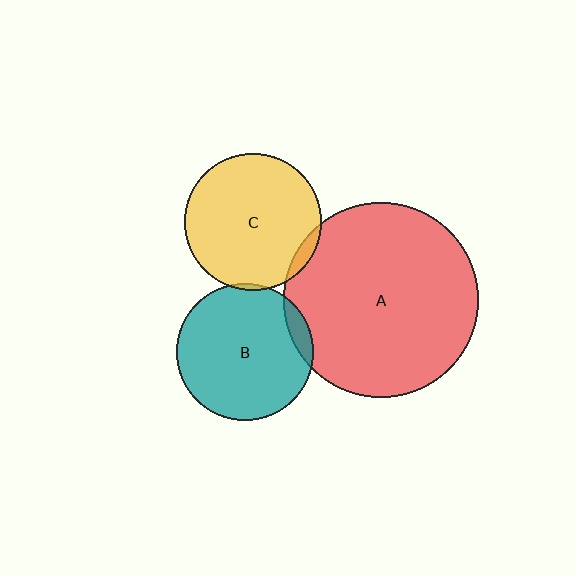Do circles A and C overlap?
Yes.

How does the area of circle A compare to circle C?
Approximately 2.0 times.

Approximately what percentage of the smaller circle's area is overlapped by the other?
Approximately 5%.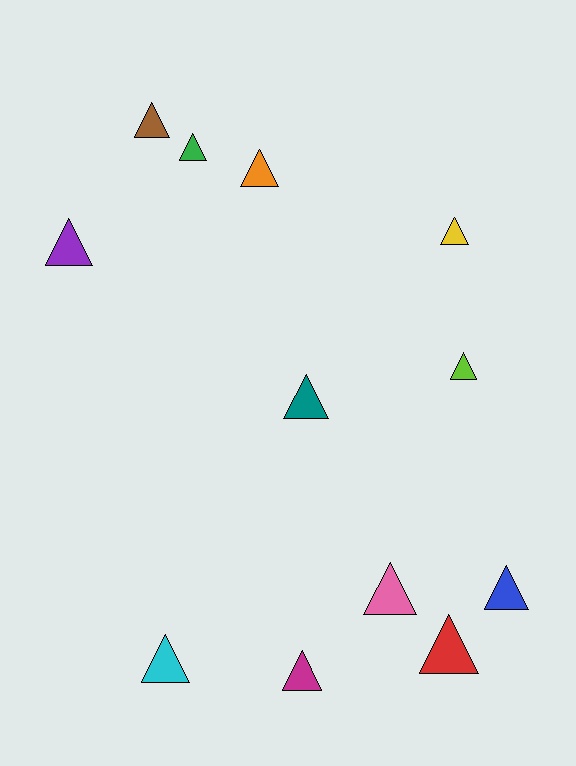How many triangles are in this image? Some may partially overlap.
There are 12 triangles.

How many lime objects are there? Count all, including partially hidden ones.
There is 1 lime object.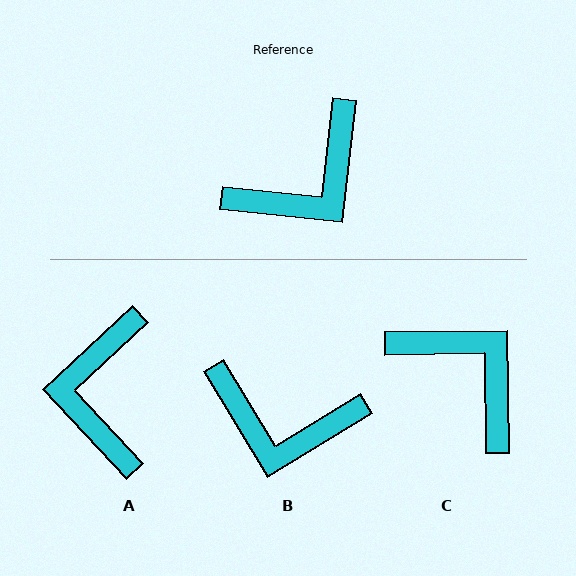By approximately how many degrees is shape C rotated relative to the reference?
Approximately 97 degrees counter-clockwise.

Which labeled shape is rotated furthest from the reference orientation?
A, about 131 degrees away.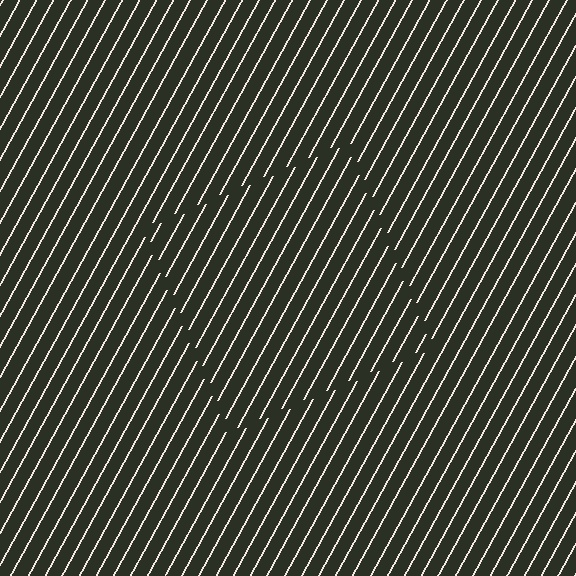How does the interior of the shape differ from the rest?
The interior of the shape contains the same grating, shifted by half a period — the contour is defined by the phase discontinuity where line-ends from the inner and outer gratings abut.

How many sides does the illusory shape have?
4 sides — the line-ends trace a square.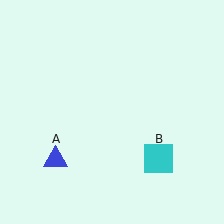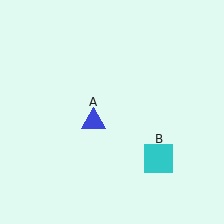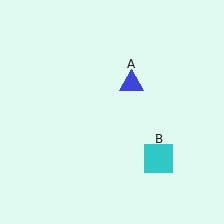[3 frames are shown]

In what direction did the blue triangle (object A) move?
The blue triangle (object A) moved up and to the right.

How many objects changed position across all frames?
1 object changed position: blue triangle (object A).